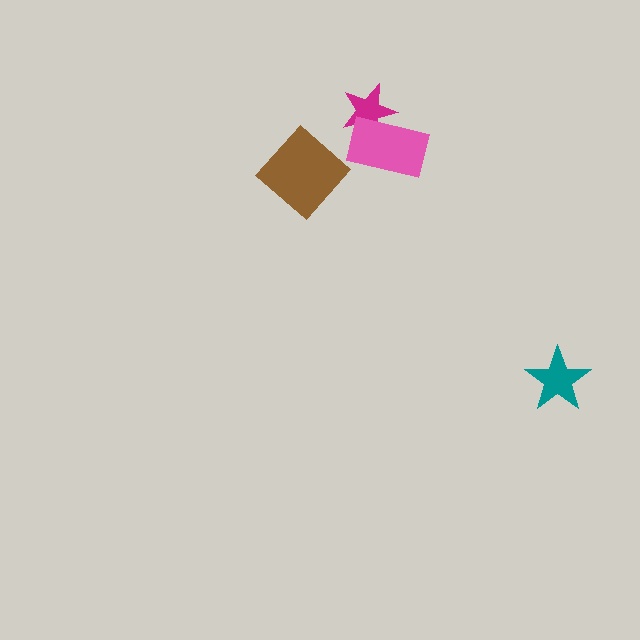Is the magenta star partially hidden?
Yes, it is partially covered by another shape.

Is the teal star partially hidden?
No, no other shape covers it.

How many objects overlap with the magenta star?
1 object overlaps with the magenta star.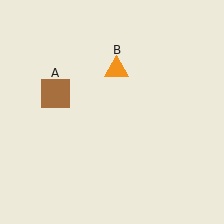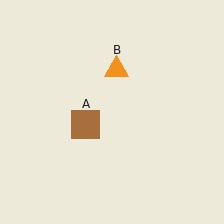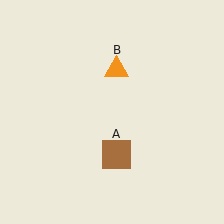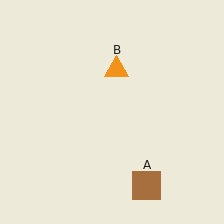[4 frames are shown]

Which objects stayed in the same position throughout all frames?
Orange triangle (object B) remained stationary.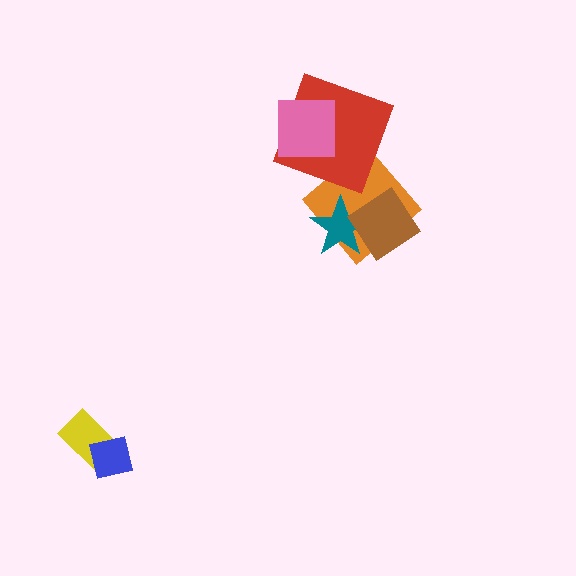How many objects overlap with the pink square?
1 object overlaps with the pink square.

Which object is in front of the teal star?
The brown diamond is in front of the teal star.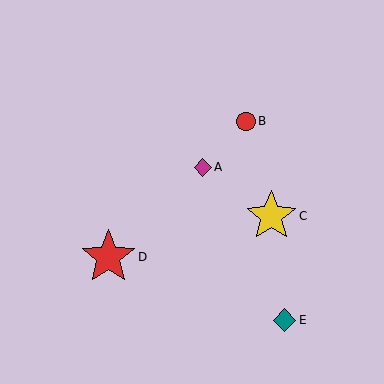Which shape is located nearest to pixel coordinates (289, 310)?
The teal diamond (labeled E) at (284, 320) is nearest to that location.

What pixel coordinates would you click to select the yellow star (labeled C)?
Click at (271, 216) to select the yellow star C.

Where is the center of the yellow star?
The center of the yellow star is at (271, 216).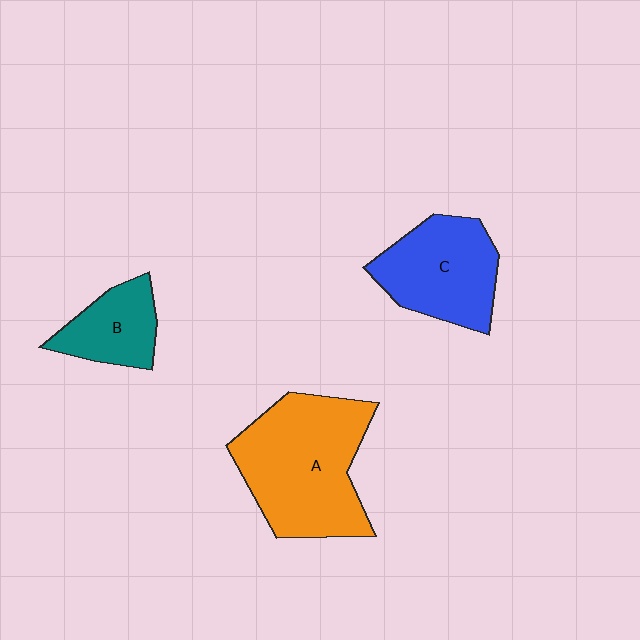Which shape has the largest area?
Shape A (orange).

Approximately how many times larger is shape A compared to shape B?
Approximately 2.4 times.